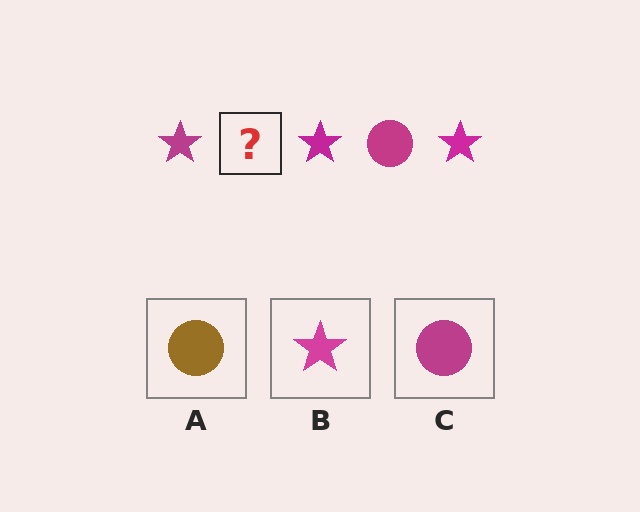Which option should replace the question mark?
Option C.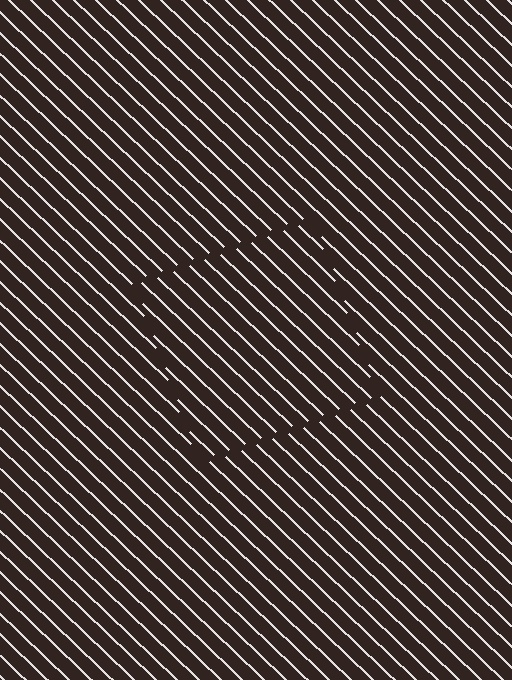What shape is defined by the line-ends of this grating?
An illusory square. The interior of the shape contains the same grating, shifted by half a period — the contour is defined by the phase discontinuity where line-ends from the inner and outer gratings abut.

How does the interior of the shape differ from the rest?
The interior of the shape contains the same grating, shifted by half a period — the contour is defined by the phase discontinuity where line-ends from the inner and outer gratings abut.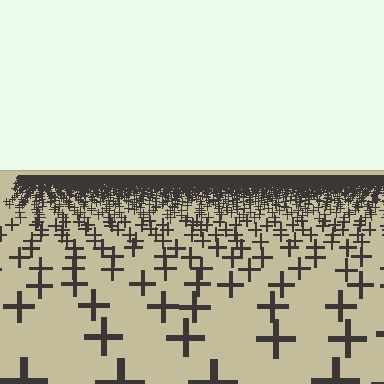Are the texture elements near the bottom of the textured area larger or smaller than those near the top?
Larger. Near the bottom, elements are closer to the viewer and appear at a bigger on-screen size.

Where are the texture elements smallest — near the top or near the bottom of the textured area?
Near the top.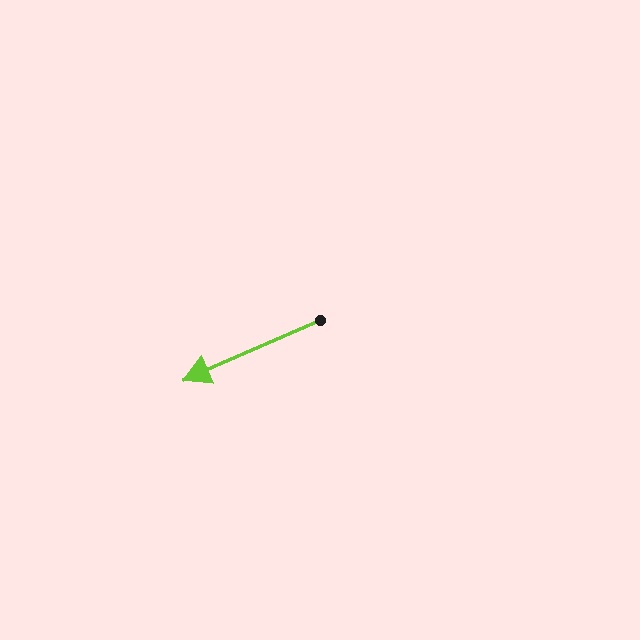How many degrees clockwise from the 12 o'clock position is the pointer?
Approximately 246 degrees.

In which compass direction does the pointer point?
Southwest.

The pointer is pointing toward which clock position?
Roughly 8 o'clock.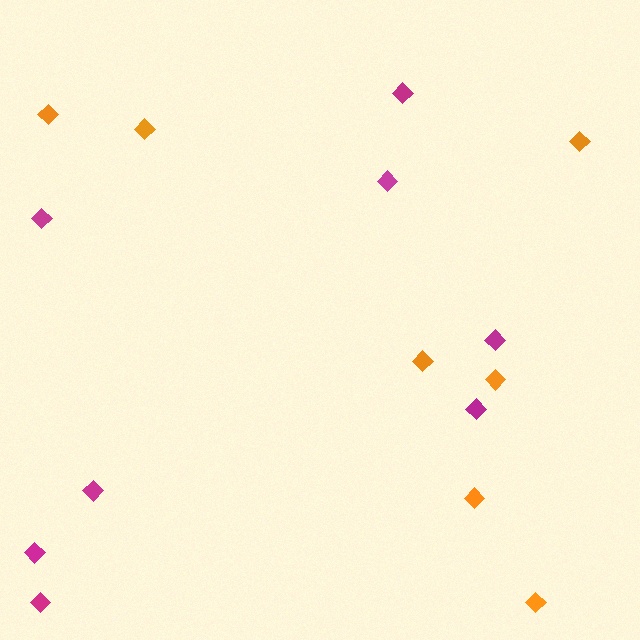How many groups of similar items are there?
There are 2 groups: one group of magenta diamonds (8) and one group of orange diamonds (7).